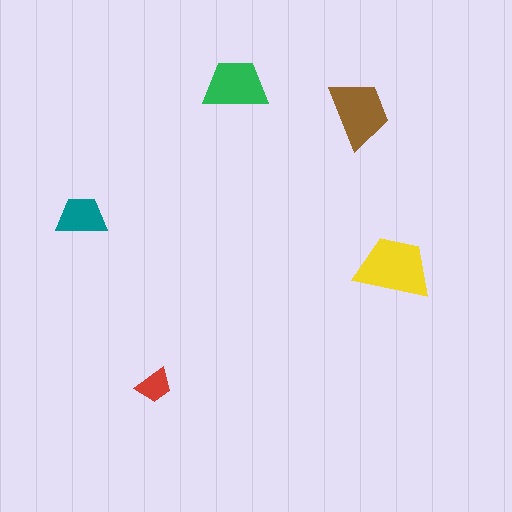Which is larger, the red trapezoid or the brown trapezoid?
The brown one.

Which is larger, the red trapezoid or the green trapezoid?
The green one.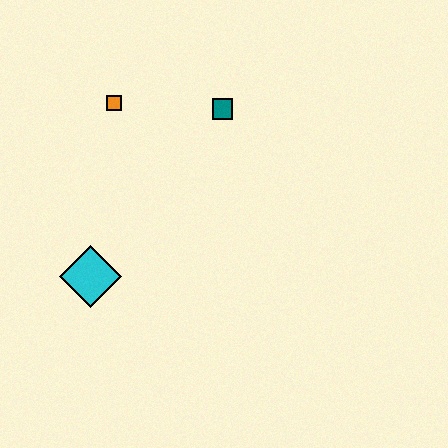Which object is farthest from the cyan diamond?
The teal square is farthest from the cyan diamond.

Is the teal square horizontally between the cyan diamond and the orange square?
No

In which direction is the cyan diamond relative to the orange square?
The cyan diamond is below the orange square.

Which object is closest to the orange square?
The teal square is closest to the orange square.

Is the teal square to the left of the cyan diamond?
No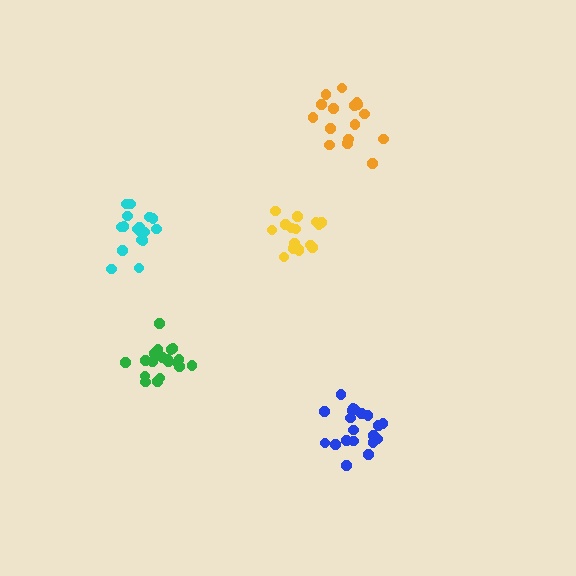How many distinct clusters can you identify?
There are 5 distinct clusters.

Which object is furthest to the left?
The cyan cluster is leftmost.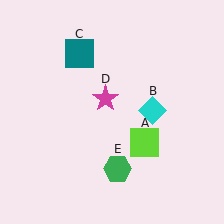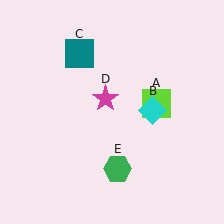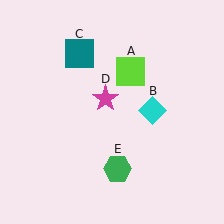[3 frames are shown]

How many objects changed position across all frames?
1 object changed position: lime square (object A).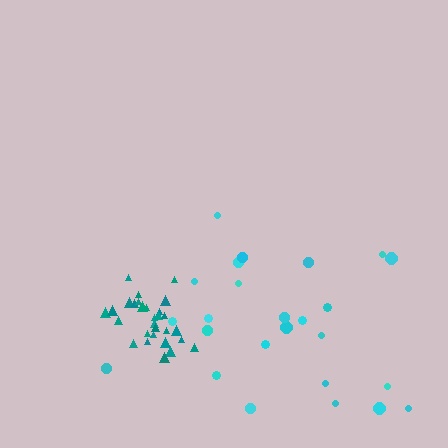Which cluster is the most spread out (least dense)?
Cyan.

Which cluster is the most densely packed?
Teal.